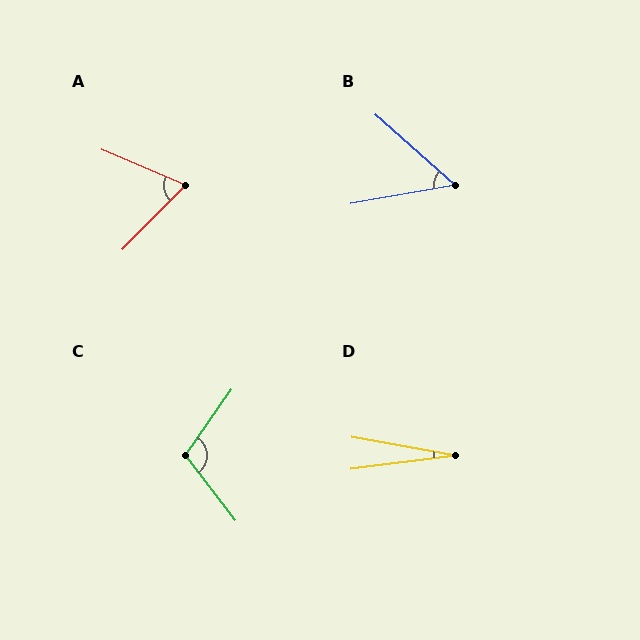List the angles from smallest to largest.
D (18°), B (52°), A (68°), C (108°).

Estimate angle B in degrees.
Approximately 52 degrees.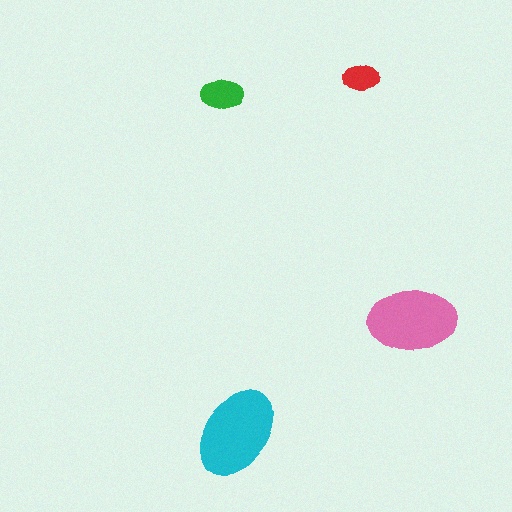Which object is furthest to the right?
The pink ellipse is rightmost.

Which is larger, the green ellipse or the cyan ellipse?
The cyan one.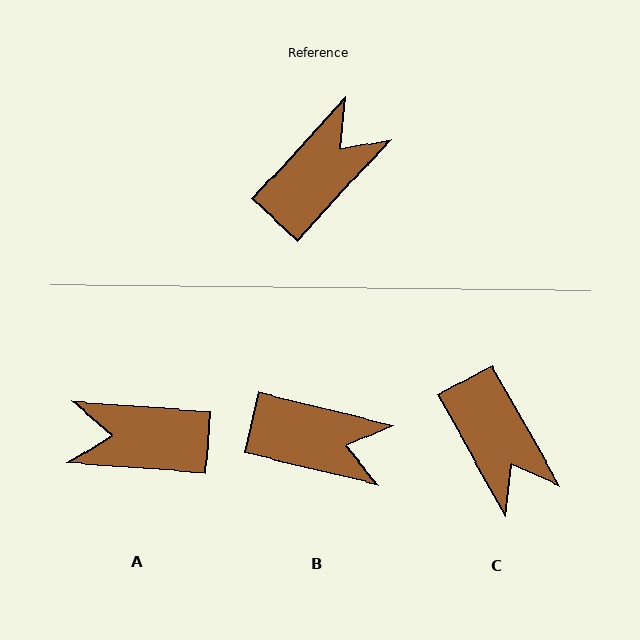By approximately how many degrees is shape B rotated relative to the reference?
Approximately 61 degrees clockwise.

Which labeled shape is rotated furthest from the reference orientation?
A, about 129 degrees away.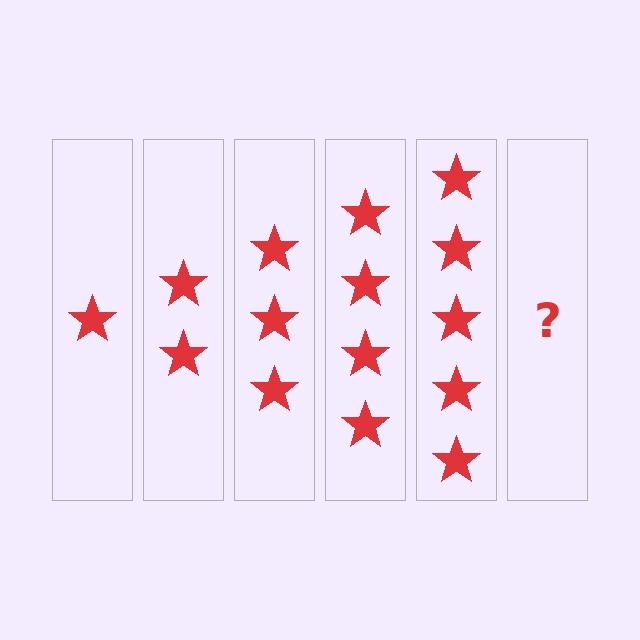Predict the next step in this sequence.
The next step is 6 stars.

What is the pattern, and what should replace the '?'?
The pattern is that each step adds one more star. The '?' should be 6 stars.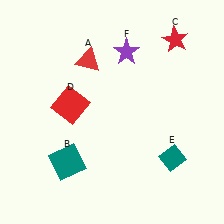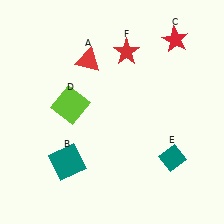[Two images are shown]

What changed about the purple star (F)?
In Image 1, F is purple. In Image 2, it changed to red.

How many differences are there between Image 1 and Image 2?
There are 2 differences between the two images.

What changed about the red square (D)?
In Image 1, D is red. In Image 2, it changed to lime.